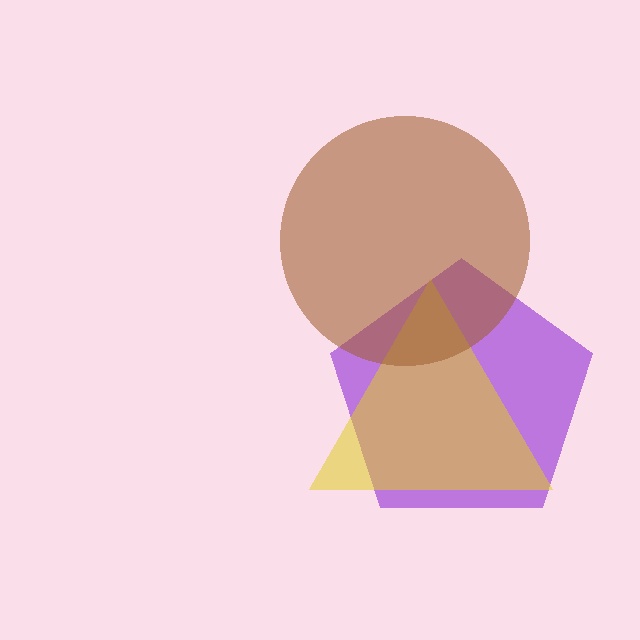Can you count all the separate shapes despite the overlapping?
Yes, there are 3 separate shapes.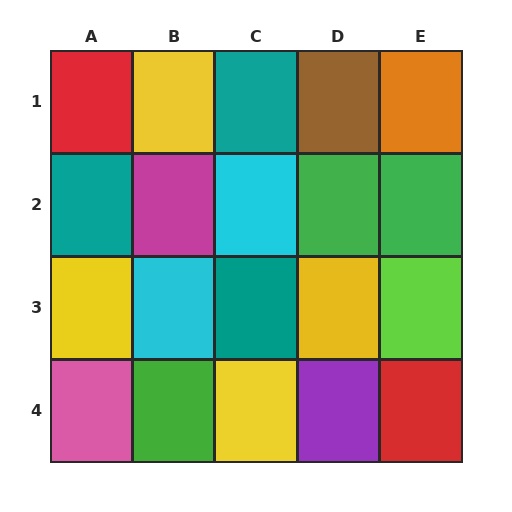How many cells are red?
2 cells are red.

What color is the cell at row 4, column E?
Red.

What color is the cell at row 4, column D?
Purple.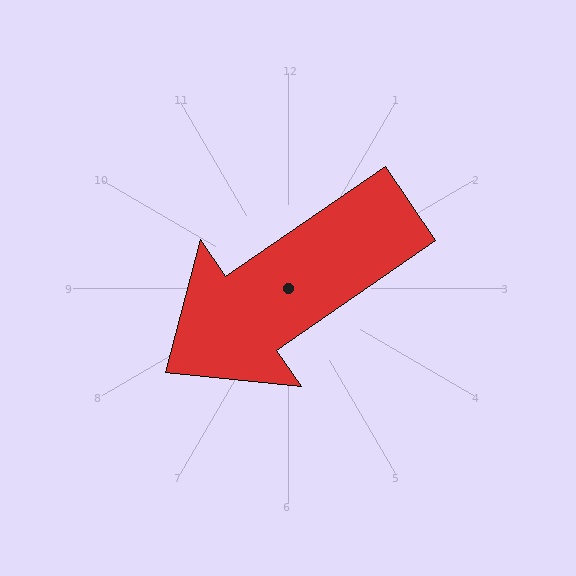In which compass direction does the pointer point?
Southwest.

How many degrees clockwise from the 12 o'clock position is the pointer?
Approximately 235 degrees.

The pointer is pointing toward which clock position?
Roughly 8 o'clock.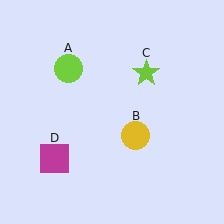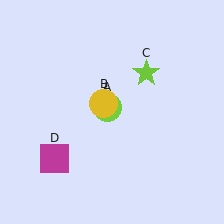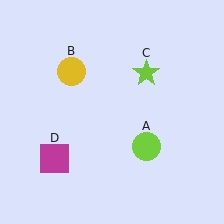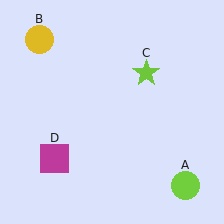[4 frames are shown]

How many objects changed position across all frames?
2 objects changed position: lime circle (object A), yellow circle (object B).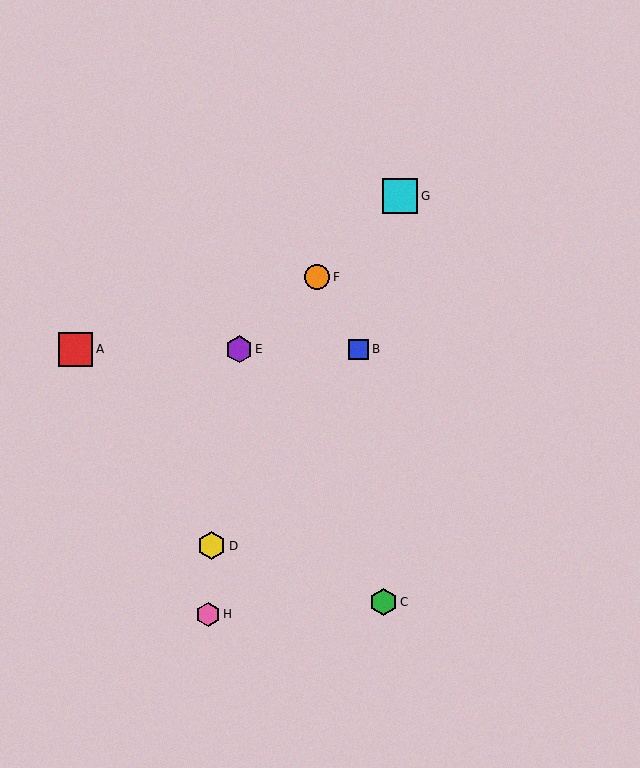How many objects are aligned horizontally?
3 objects (A, B, E) are aligned horizontally.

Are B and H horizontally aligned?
No, B is at y≈349 and H is at y≈614.